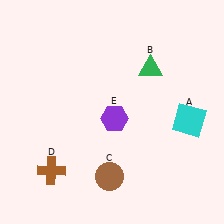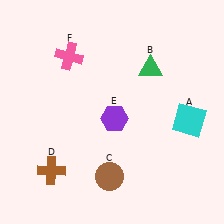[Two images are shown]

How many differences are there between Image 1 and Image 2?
There is 1 difference between the two images.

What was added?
A pink cross (F) was added in Image 2.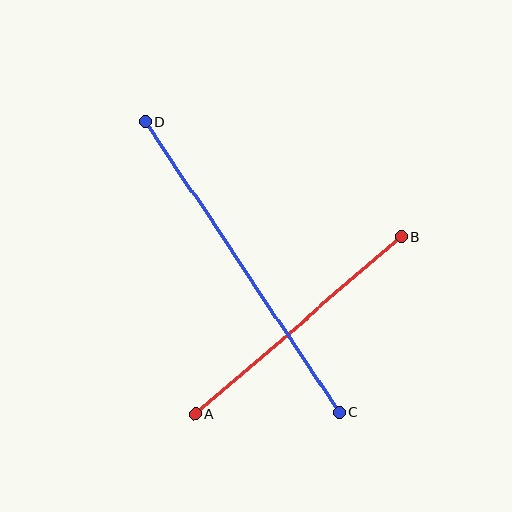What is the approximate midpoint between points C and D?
The midpoint is at approximately (243, 267) pixels.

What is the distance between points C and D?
The distance is approximately 350 pixels.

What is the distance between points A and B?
The distance is approximately 271 pixels.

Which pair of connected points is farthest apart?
Points C and D are farthest apart.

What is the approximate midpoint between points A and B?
The midpoint is at approximately (298, 325) pixels.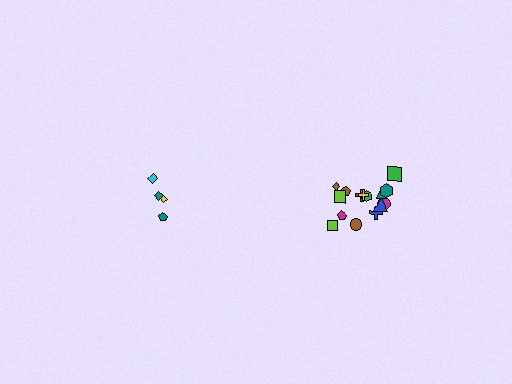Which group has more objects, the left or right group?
The right group.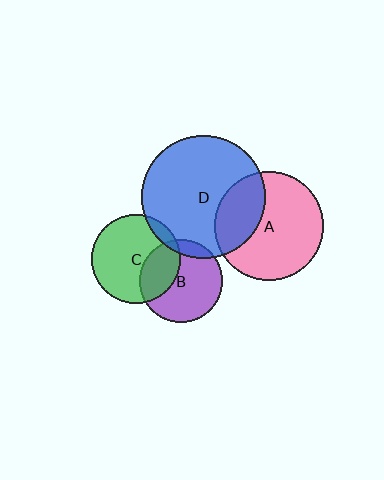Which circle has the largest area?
Circle D (blue).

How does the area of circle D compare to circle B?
Approximately 2.2 times.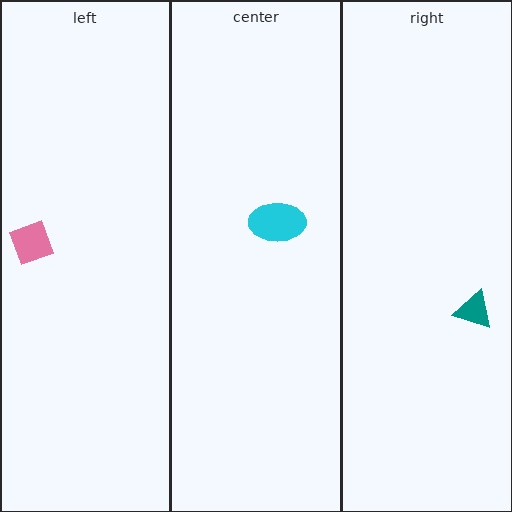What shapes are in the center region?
The cyan ellipse.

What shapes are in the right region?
The teal triangle.